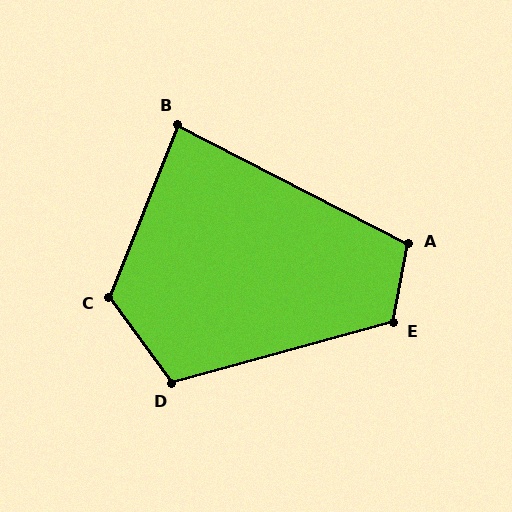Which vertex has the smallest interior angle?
B, at approximately 84 degrees.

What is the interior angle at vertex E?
Approximately 116 degrees (obtuse).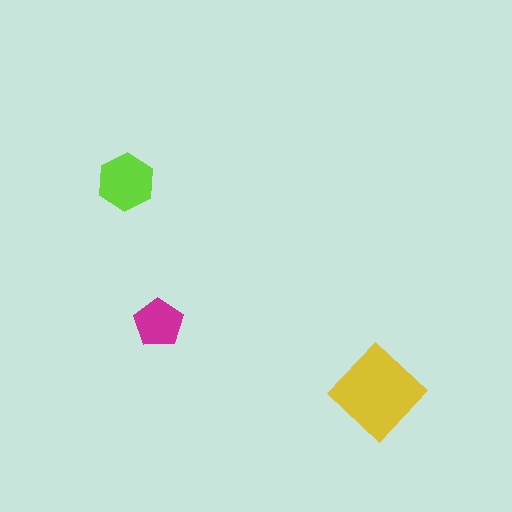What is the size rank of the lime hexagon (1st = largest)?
2nd.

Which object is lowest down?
The yellow diamond is bottommost.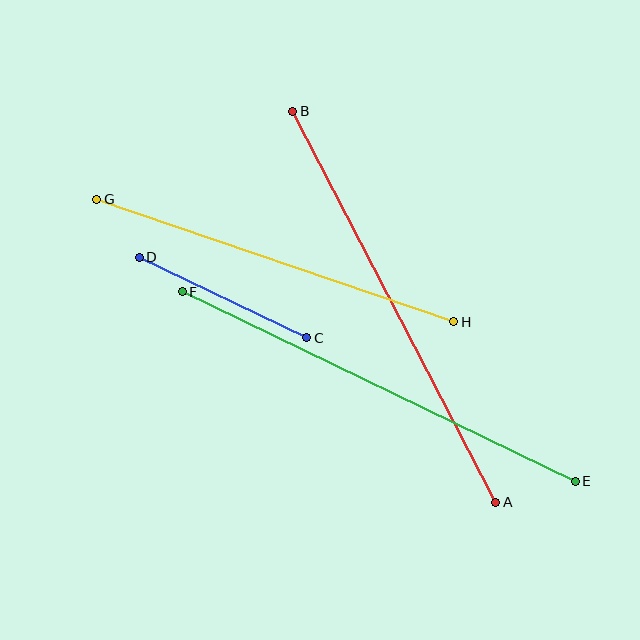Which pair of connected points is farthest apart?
Points A and B are farthest apart.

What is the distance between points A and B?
The distance is approximately 441 pixels.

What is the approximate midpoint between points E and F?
The midpoint is at approximately (379, 387) pixels.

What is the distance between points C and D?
The distance is approximately 186 pixels.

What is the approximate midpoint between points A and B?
The midpoint is at approximately (394, 307) pixels.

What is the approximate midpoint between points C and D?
The midpoint is at approximately (223, 297) pixels.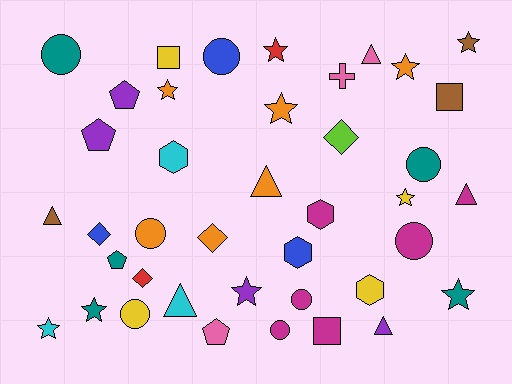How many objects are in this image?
There are 40 objects.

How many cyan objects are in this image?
There are 3 cyan objects.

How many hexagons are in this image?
There are 4 hexagons.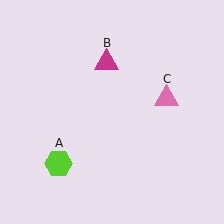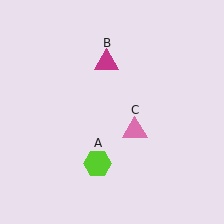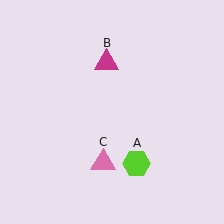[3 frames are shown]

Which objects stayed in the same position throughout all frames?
Magenta triangle (object B) remained stationary.